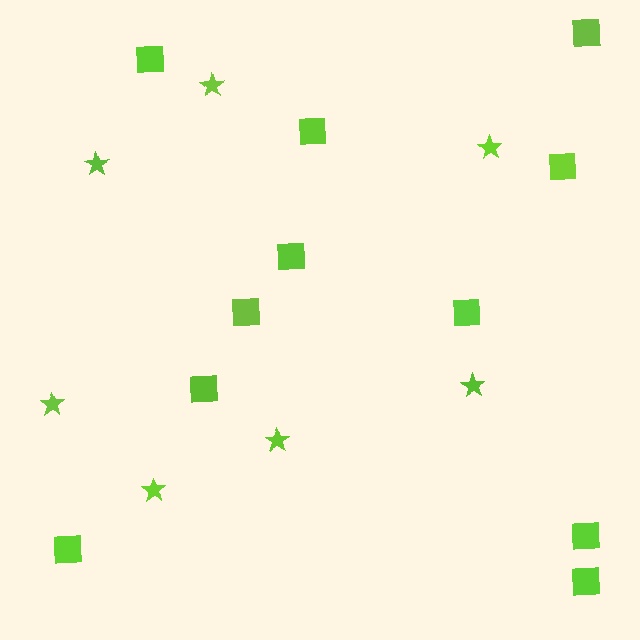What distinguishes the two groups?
There are 2 groups: one group of stars (7) and one group of squares (11).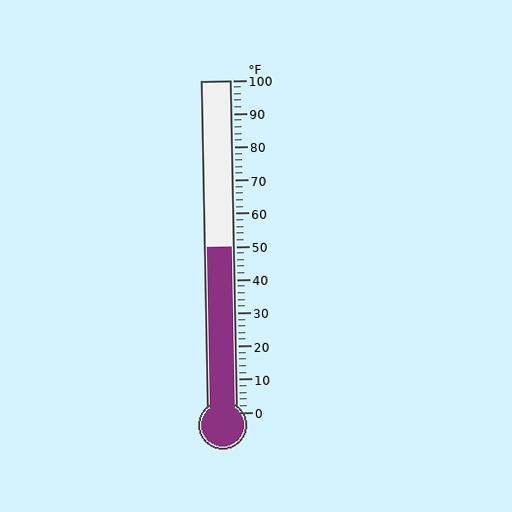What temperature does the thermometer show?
The thermometer shows approximately 50°F.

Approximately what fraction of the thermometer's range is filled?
The thermometer is filled to approximately 50% of its range.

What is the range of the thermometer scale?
The thermometer scale ranges from 0°F to 100°F.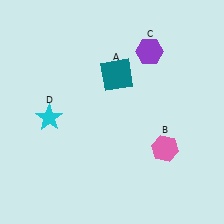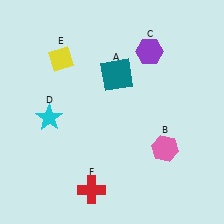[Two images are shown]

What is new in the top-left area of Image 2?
A yellow diamond (E) was added in the top-left area of Image 2.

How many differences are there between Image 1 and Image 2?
There are 2 differences between the two images.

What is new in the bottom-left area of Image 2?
A red cross (F) was added in the bottom-left area of Image 2.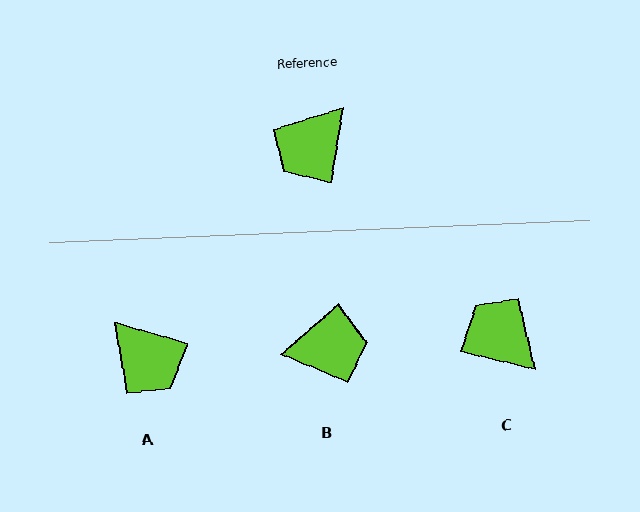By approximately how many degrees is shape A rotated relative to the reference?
Approximately 83 degrees counter-clockwise.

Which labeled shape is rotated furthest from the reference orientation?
B, about 140 degrees away.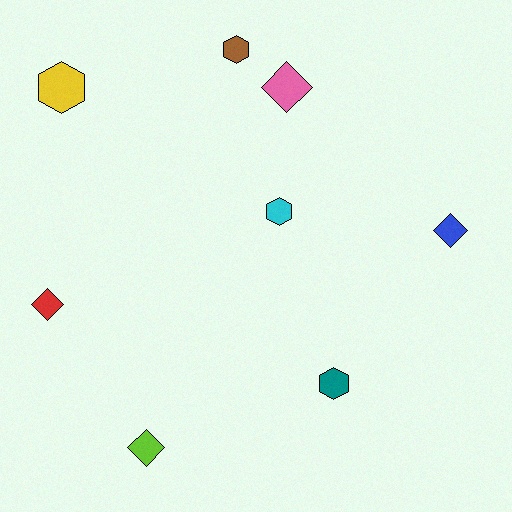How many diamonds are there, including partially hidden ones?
There are 4 diamonds.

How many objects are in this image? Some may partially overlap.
There are 8 objects.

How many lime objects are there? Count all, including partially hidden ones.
There is 1 lime object.